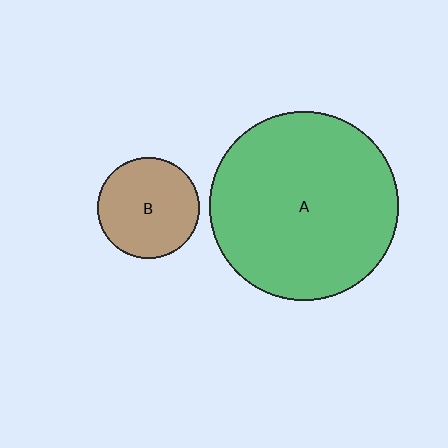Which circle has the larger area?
Circle A (green).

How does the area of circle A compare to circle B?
Approximately 3.4 times.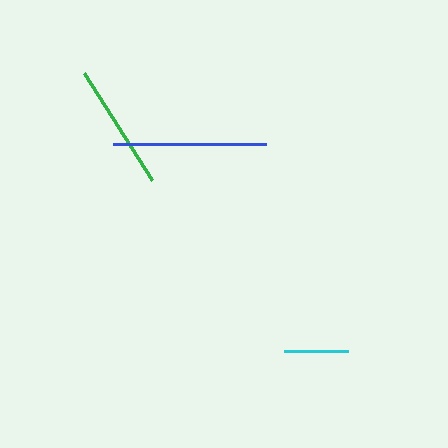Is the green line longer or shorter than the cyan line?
The green line is longer than the cyan line.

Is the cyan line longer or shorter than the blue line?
The blue line is longer than the cyan line.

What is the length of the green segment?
The green segment is approximately 127 pixels long.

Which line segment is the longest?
The blue line is the longest at approximately 153 pixels.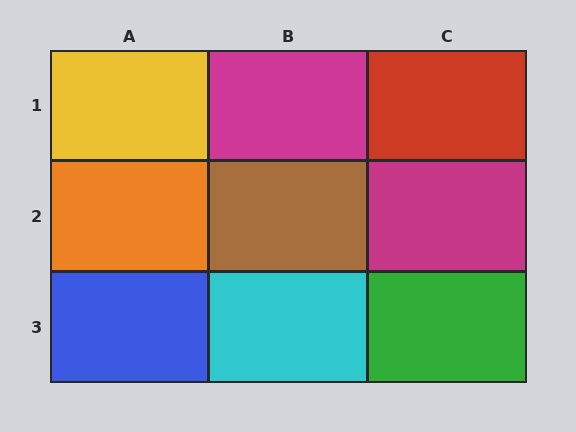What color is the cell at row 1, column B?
Magenta.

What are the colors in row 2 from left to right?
Orange, brown, magenta.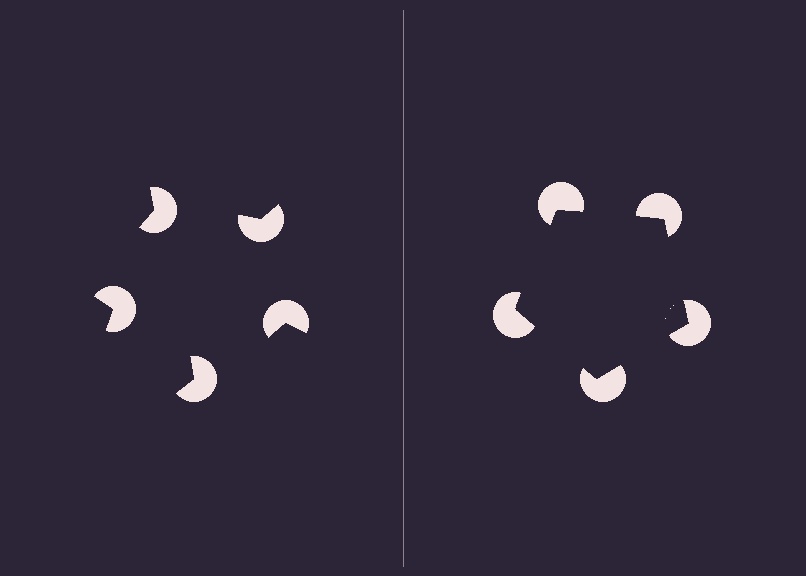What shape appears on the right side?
An illusory pentagon.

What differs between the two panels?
The pac-man discs are positioned identically on both sides; only the wedge orientations differ. On the right they align to a pentagon; on the left they are misaligned.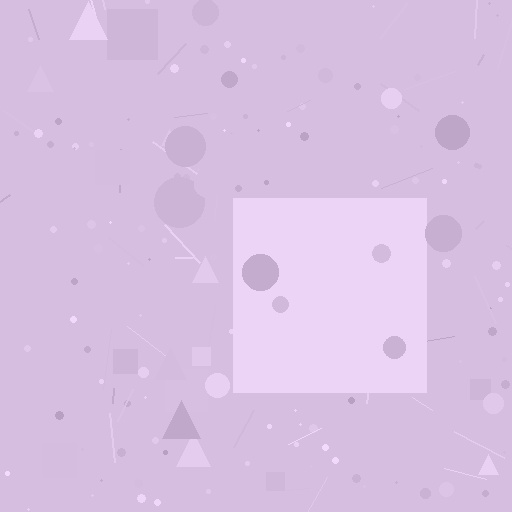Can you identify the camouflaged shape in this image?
The camouflaged shape is a square.